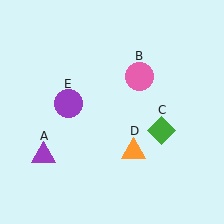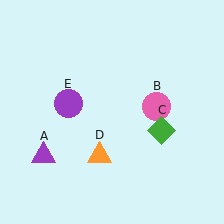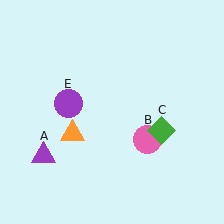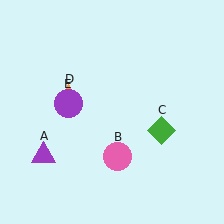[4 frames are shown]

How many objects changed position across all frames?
2 objects changed position: pink circle (object B), orange triangle (object D).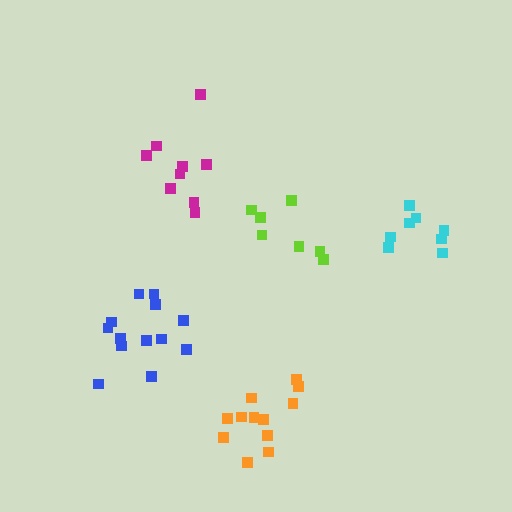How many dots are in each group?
Group 1: 7 dots, Group 2: 13 dots, Group 3: 8 dots, Group 4: 12 dots, Group 5: 9 dots (49 total).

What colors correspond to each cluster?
The clusters are colored: lime, blue, cyan, orange, magenta.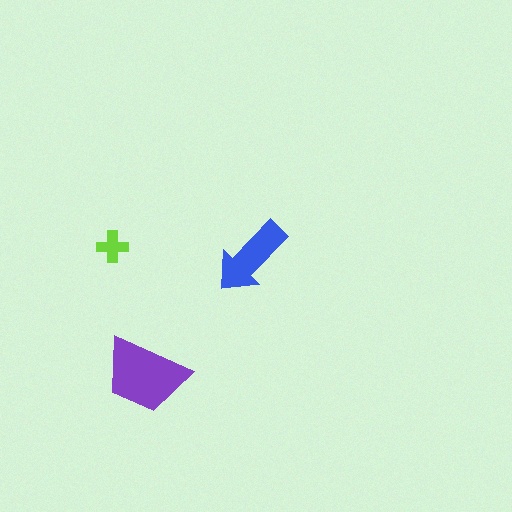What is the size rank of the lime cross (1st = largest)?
3rd.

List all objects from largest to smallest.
The purple trapezoid, the blue arrow, the lime cross.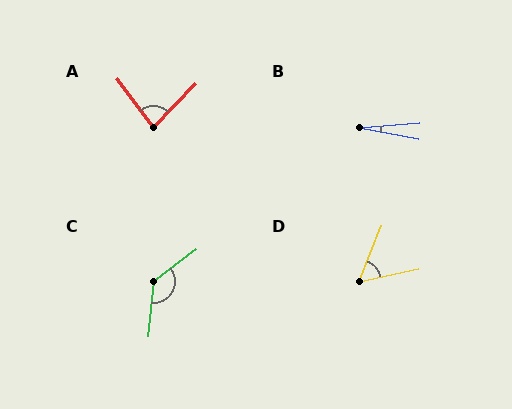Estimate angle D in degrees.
Approximately 56 degrees.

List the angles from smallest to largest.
B (16°), D (56°), A (81°), C (133°).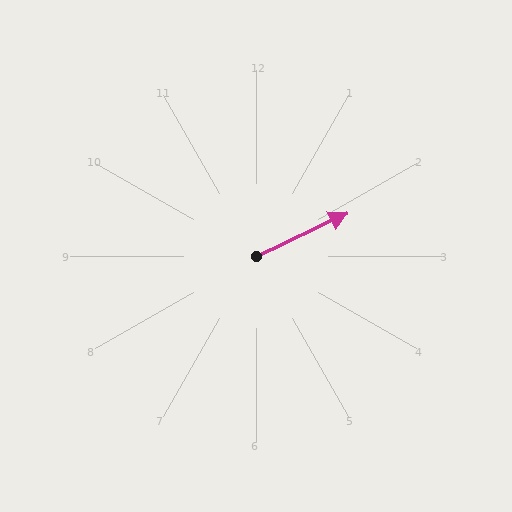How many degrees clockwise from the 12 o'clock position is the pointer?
Approximately 64 degrees.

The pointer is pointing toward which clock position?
Roughly 2 o'clock.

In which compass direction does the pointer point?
Northeast.